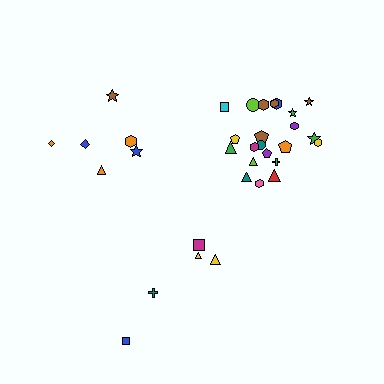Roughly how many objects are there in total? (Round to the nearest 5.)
Roughly 35 objects in total.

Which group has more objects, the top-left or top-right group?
The top-right group.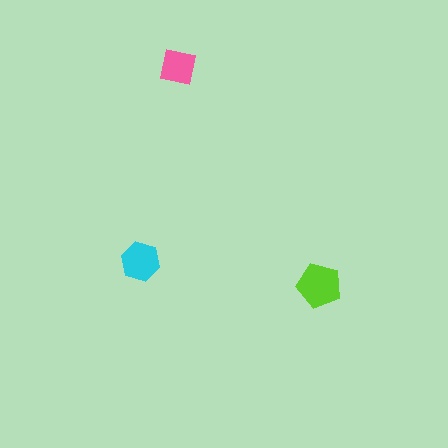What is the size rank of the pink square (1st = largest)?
3rd.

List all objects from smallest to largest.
The pink square, the cyan hexagon, the lime pentagon.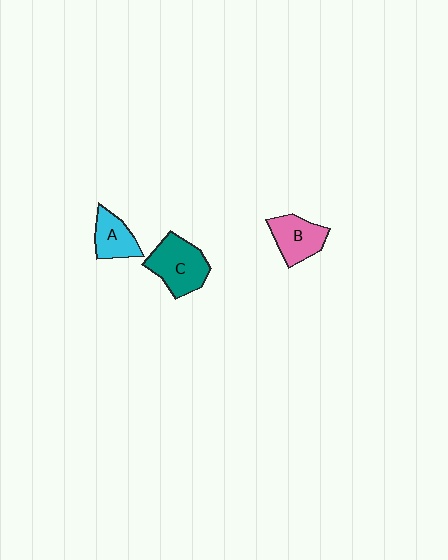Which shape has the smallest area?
Shape A (cyan).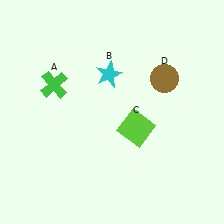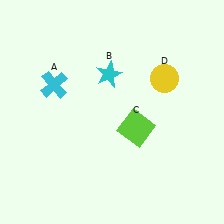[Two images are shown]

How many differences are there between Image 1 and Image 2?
There are 2 differences between the two images.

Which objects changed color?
A changed from green to cyan. D changed from brown to yellow.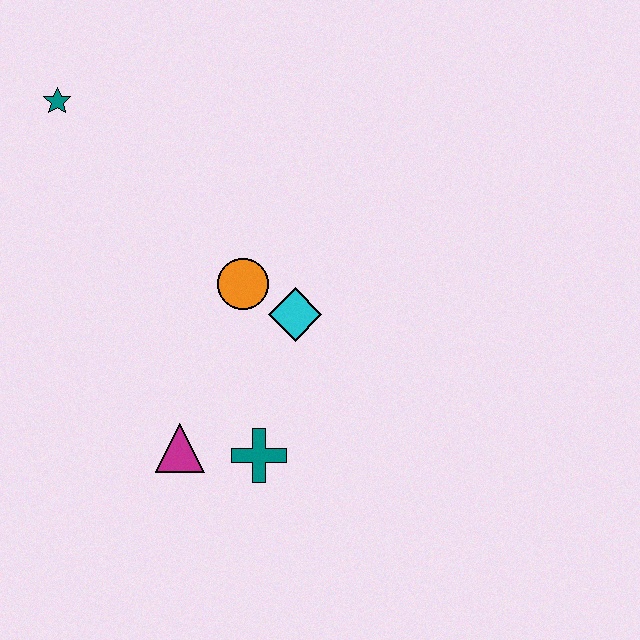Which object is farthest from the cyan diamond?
The teal star is farthest from the cyan diamond.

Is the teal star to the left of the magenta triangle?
Yes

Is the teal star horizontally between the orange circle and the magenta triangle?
No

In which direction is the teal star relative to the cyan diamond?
The teal star is to the left of the cyan diamond.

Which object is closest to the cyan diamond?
The orange circle is closest to the cyan diamond.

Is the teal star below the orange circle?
No